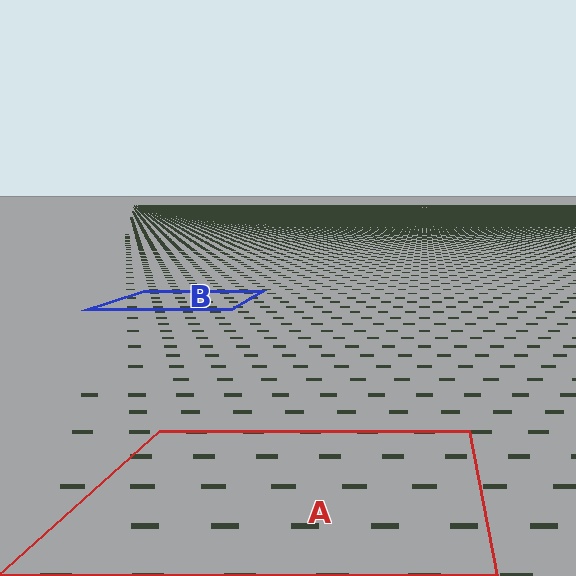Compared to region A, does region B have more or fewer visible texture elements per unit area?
Region B has more texture elements per unit area — they are packed more densely because it is farther away.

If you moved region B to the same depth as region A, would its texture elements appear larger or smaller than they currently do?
They would appear larger. At a closer depth, the same texture elements are projected at a bigger on-screen size.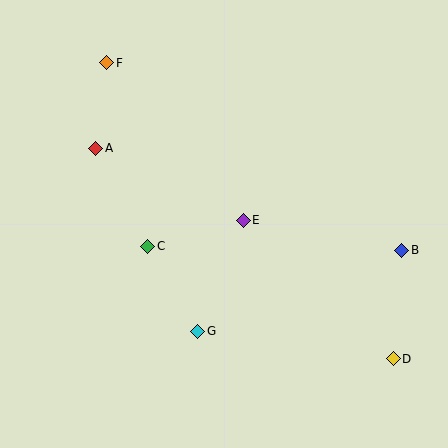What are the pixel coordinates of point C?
Point C is at (148, 246).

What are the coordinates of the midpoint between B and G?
The midpoint between B and G is at (300, 291).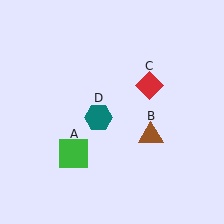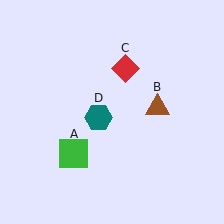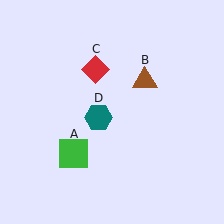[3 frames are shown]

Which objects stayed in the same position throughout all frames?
Green square (object A) and teal hexagon (object D) remained stationary.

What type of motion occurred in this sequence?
The brown triangle (object B), red diamond (object C) rotated counterclockwise around the center of the scene.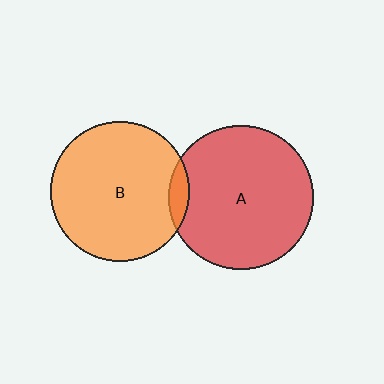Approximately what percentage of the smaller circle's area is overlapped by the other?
Approximately 5%.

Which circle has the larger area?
Circle A (red).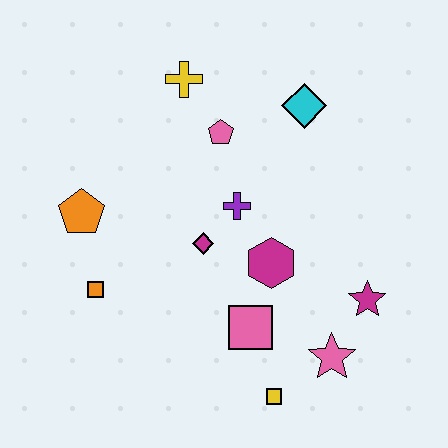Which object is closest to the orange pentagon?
The orange square is closest to the orange pentagon.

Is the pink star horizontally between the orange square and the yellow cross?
No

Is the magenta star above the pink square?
Yes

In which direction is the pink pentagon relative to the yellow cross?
The pink pentagon is below the yellow cross.